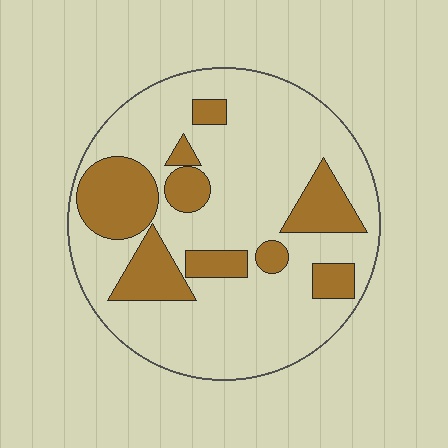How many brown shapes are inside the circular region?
9.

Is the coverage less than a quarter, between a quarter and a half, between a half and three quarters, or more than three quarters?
Between a quarter and a half.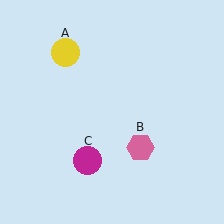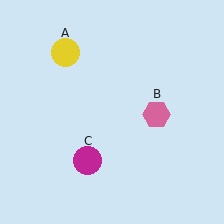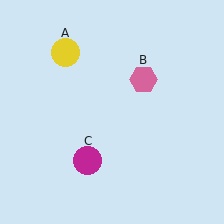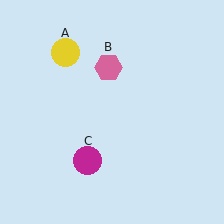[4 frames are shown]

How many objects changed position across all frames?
1 object changed position: pink hexagon (object B).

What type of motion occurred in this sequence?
The pink hexagon (object B) rotated counterclockwise around the center of the scene.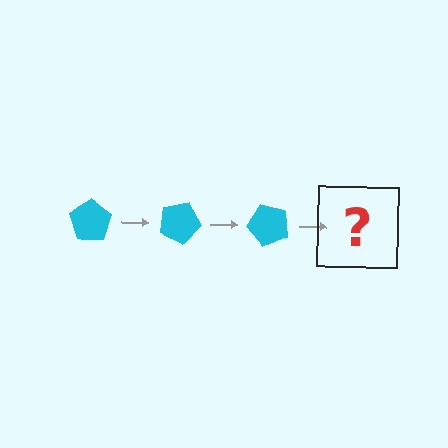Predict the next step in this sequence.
The next step is a cyan pentagon rotated 75 degrees.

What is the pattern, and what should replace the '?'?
The pattern is that the pentagon rotates 25 degrees each step. The '?' should be a cyan pentagon rotated 75 degrees.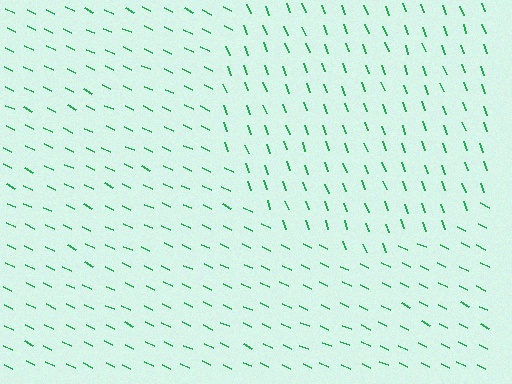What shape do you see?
I see a circle.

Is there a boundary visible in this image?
Yes, there is a texture boundary formed by a change in line orientation.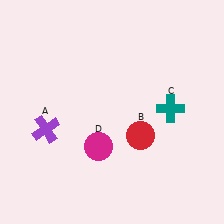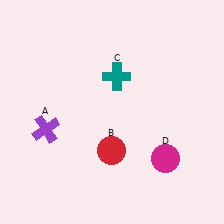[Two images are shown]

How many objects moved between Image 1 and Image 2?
3 objects moved between the two images.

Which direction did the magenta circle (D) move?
The magenta circle (D) moved right.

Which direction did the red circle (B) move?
The red circle (B) moved left.